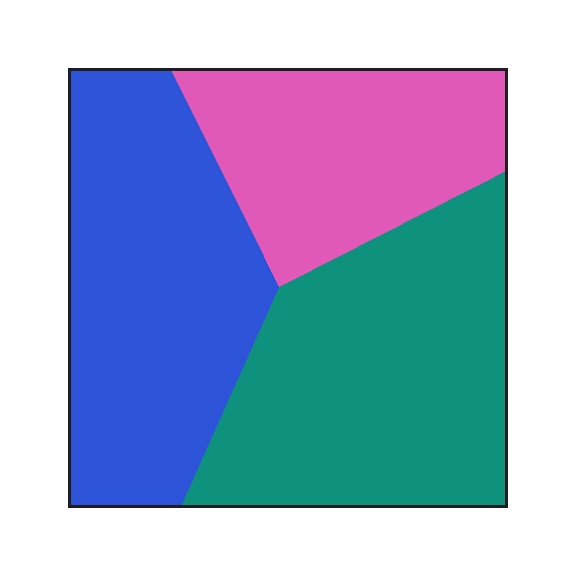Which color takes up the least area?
Pink, at roughly 25%.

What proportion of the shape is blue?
Blue covers 36% of the shape.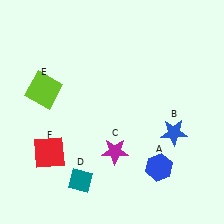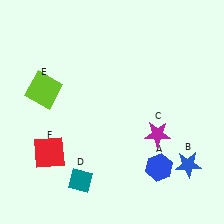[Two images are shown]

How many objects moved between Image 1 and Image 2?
2 objects moved between the two images.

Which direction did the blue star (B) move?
The blue star (B) moved down.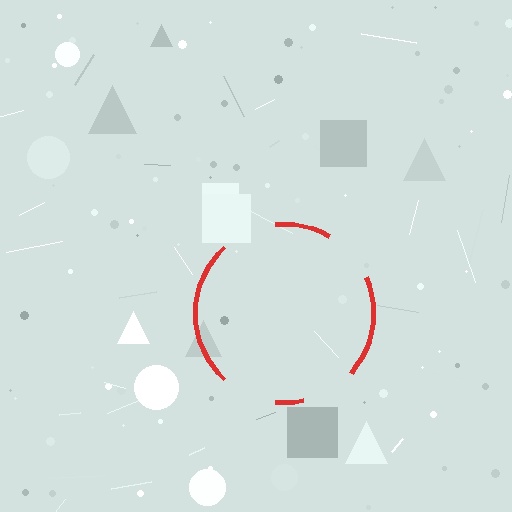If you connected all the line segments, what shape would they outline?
They would outline a circle.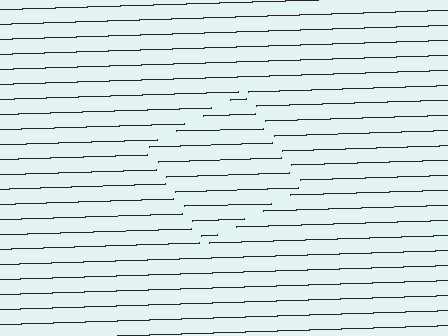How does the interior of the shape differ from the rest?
The interior of the shape contains the same grating, shifted by half a period — the contour is defined by the phase discontinuity where line-ends from the inner and outer gratings abut.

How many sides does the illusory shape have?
4 sides — the line-ends trace a square.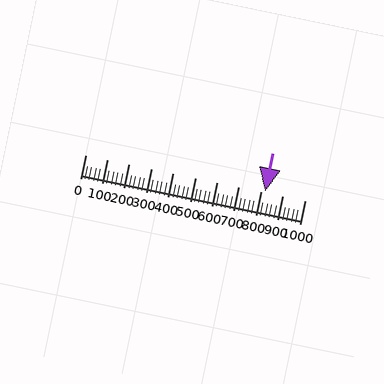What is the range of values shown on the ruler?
The ruler shows values from 0 to 1000.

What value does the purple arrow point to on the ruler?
The purple arrow points to approximately 820.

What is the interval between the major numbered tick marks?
The major tick marks are spaced 100 units apart.